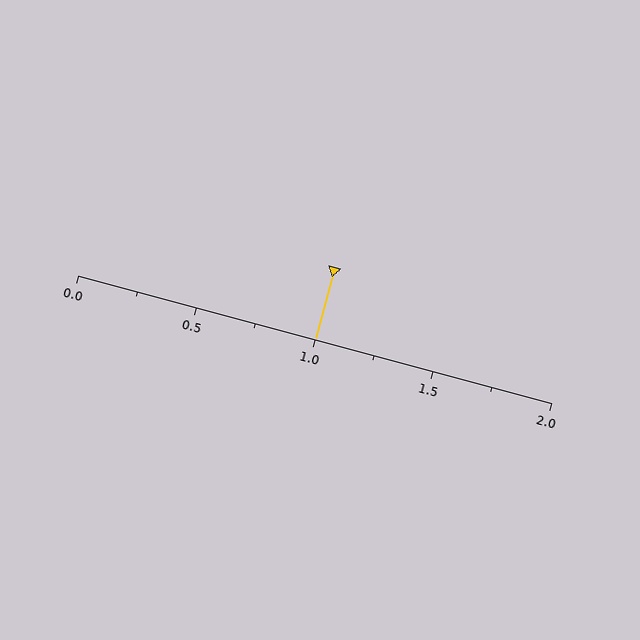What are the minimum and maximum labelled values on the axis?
The axis runs from 0.0 to 2.0.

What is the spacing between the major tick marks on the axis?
The major ticks are spaced 0.5 apart.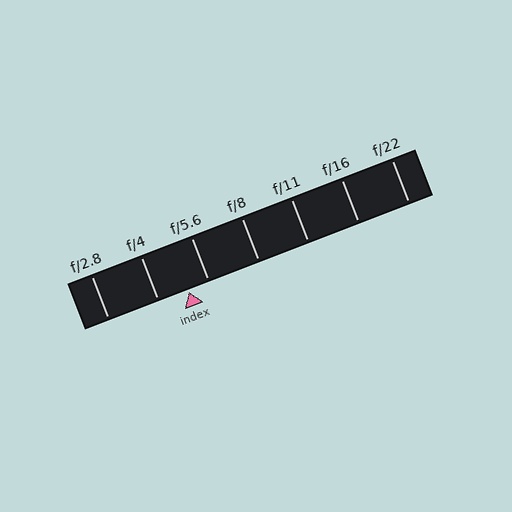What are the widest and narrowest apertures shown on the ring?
The widest aperture shown is f/2.8 and the narrowest is f/22.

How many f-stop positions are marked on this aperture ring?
There are 7 f-stop positions marked.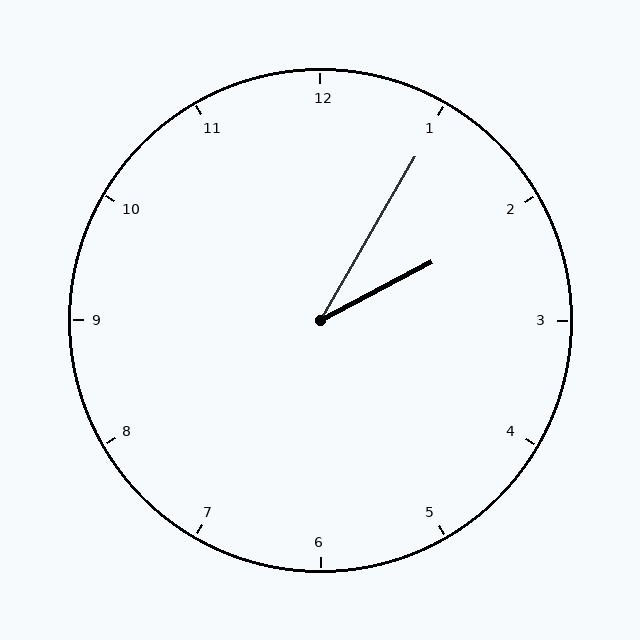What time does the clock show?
2:05.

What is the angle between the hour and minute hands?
Approximately 32 degrees.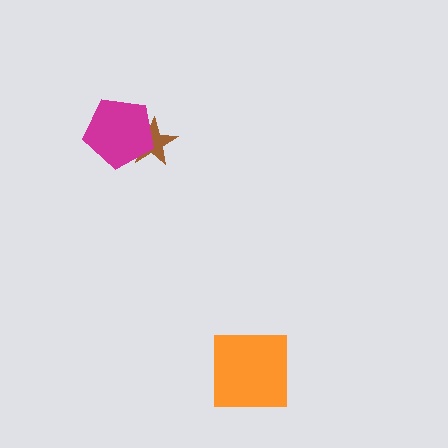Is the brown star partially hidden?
Yes, it is partially covered by another shape.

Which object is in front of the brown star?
The magenta pentagon is in front of the brown star.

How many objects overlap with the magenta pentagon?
1 object overlaps with the magenta pentagon.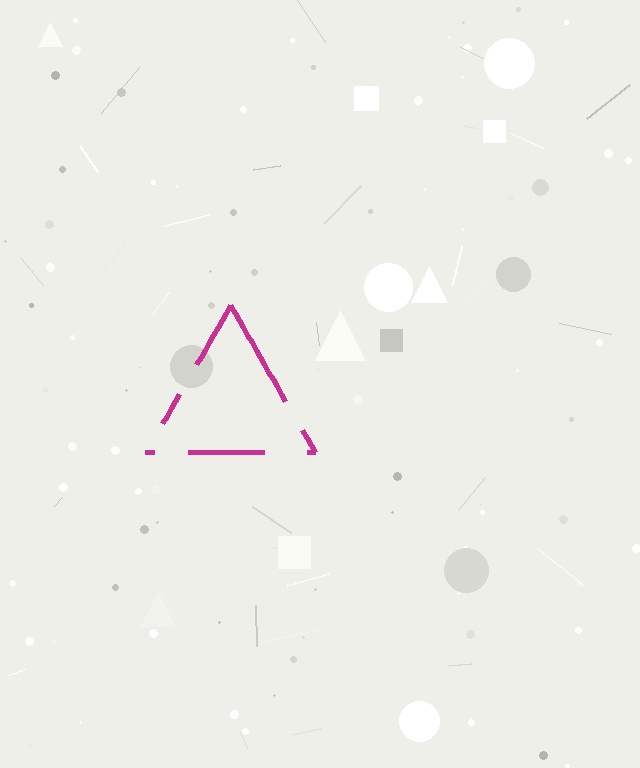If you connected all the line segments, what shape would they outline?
They would outline a triangle.